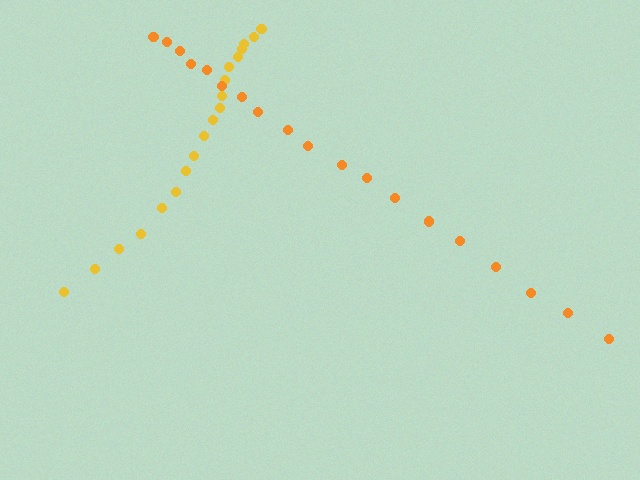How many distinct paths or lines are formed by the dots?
There are 2 distinct paths.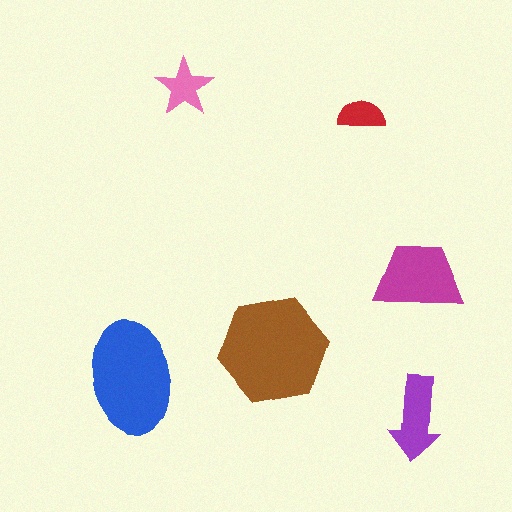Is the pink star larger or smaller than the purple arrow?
Smaller.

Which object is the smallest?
The red semicircle.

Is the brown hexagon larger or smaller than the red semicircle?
Larger.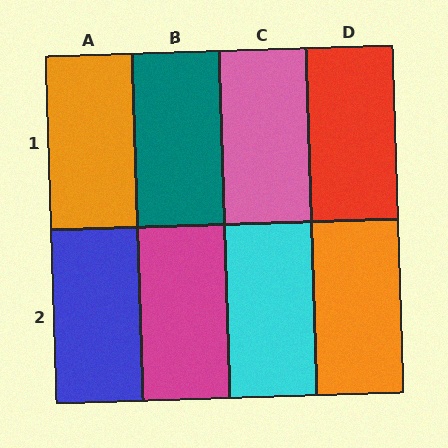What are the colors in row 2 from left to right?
Blue, magenta, cyan, orange.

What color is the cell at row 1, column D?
Red.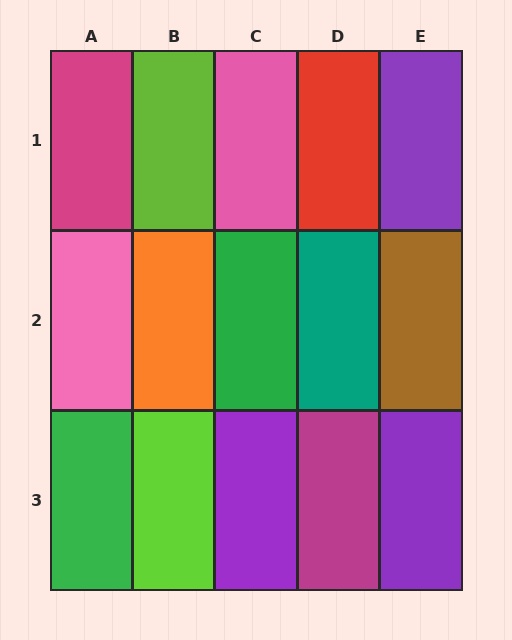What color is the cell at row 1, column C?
Pink.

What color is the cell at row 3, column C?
Purple.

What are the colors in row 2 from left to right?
Pink, orange, green, teal, brown.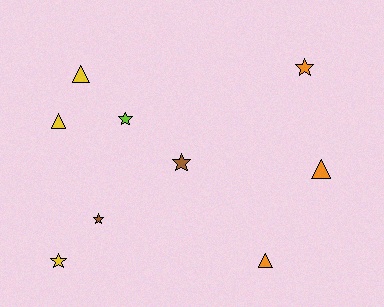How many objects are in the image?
There are 9 objects.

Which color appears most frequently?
Orange, with 3 objects.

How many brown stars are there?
There are 2 brown stars.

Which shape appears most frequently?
Star, with 5 objects.